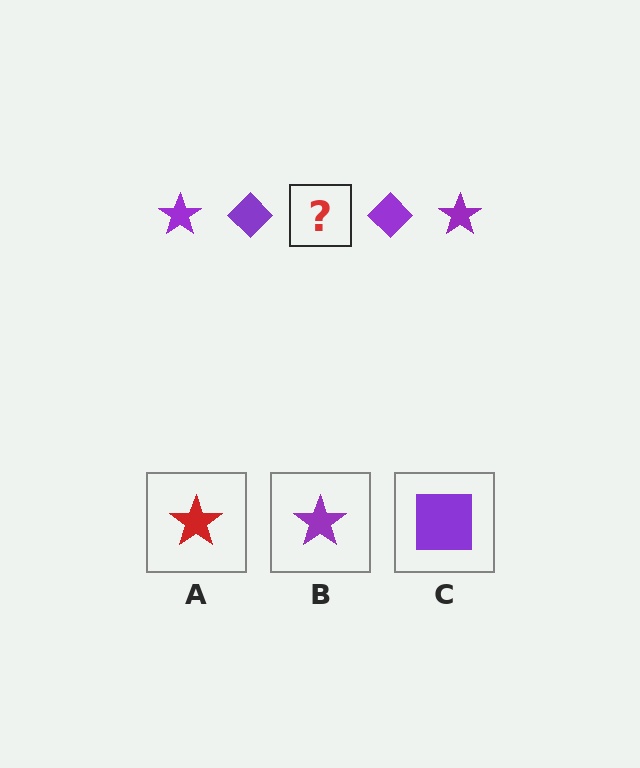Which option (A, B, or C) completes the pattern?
B.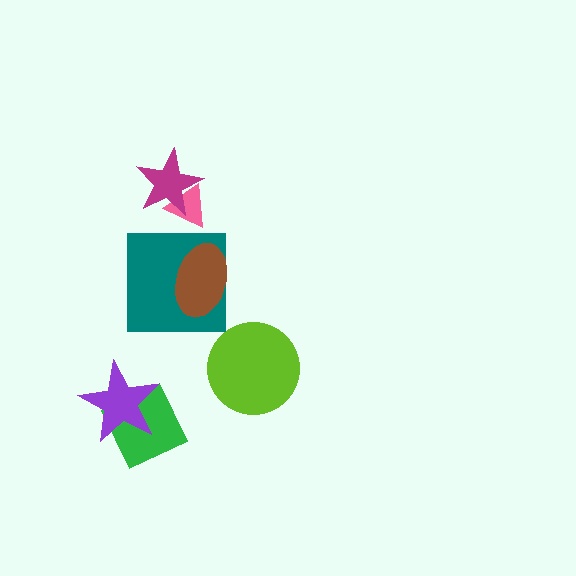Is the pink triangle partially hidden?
Yes, it is partially covered by another shape.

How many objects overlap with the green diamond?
1 object overlaps with the green diamond.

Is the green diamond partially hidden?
Yes, it is partially covered by another shape.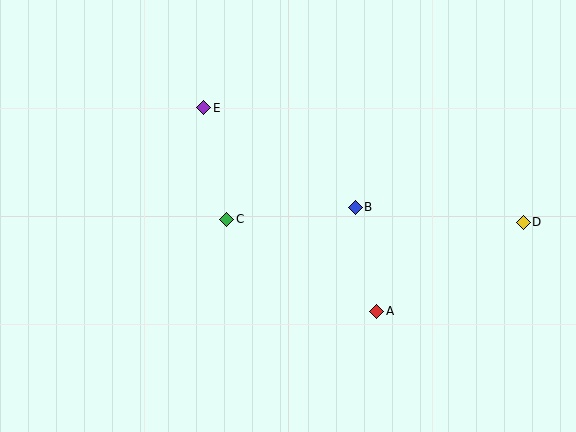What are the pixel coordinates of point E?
Point E is at (204, 108).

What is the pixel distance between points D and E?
The distance between D and E is 339 pixels.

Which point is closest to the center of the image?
Point C at (227, 219) is closest to the center.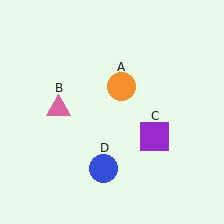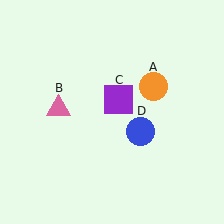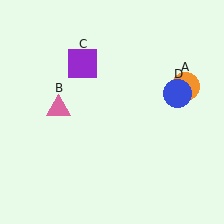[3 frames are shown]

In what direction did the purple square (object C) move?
The purple square (object C) moved up and to the left.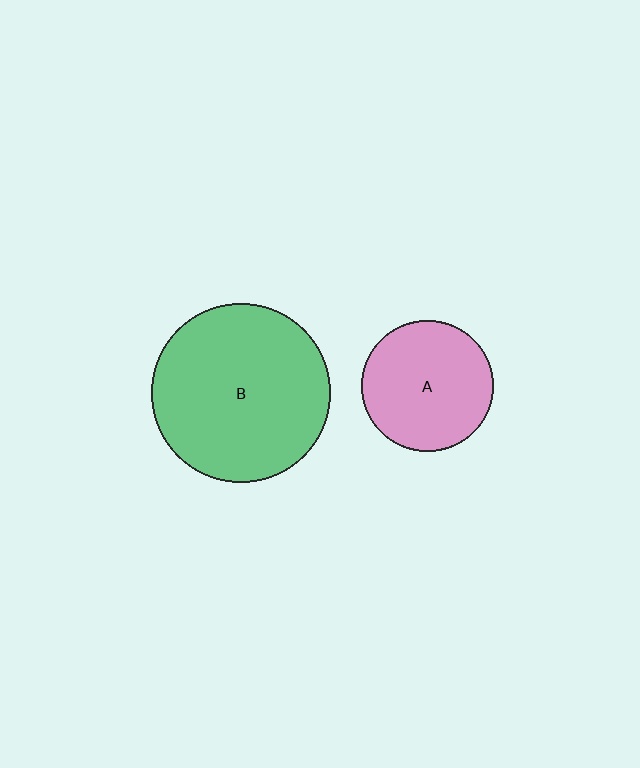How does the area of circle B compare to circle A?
Approximately 1.9 times.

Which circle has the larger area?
Circle B (green).